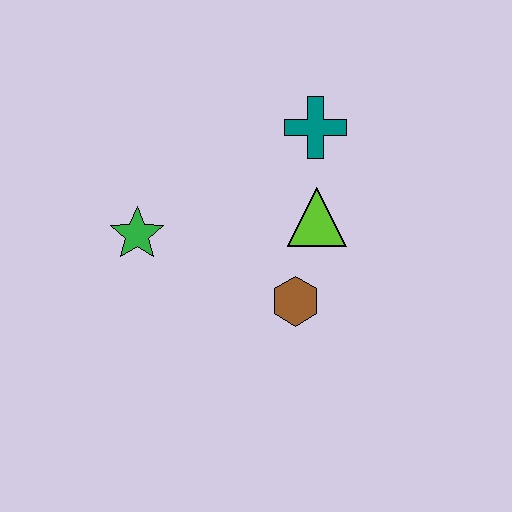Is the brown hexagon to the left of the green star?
No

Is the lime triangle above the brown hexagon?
Yes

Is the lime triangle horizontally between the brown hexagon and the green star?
No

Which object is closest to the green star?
The brown hexagon is closest to the green star.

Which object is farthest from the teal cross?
The green star is farthest from the teal cross.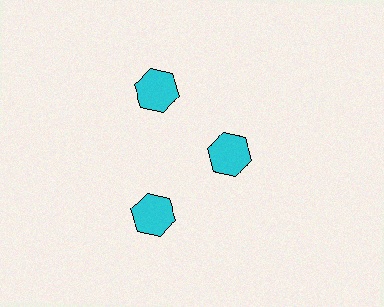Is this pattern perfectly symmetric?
No. The 3 cyan hexagons are arranged in a ring, but one element near the 3 o'clock position is pulled inward toward the center, breaking the 3-fold rotational symmetry.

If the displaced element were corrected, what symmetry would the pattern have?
It would have 3-fold rotational symmetry — the pattern would map onto itself every 120 degrees.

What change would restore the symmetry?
The symmetry would be restored by moving it outward, back onto the ring so that all 3 hexagons sit at equal angles and equal distance from the center.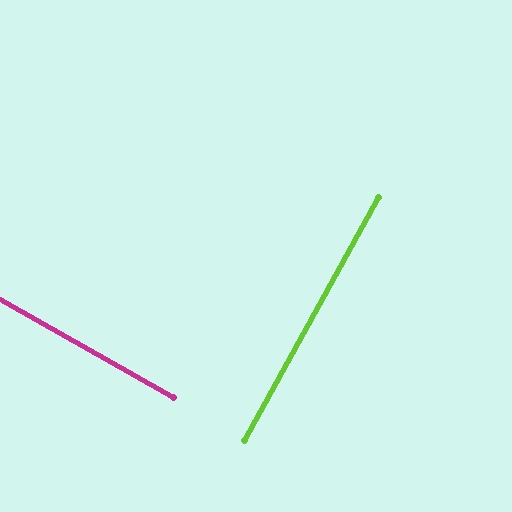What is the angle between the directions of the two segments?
Approximately 90 degrees.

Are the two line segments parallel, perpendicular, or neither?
Perpendicular — they meet at approximately 90°.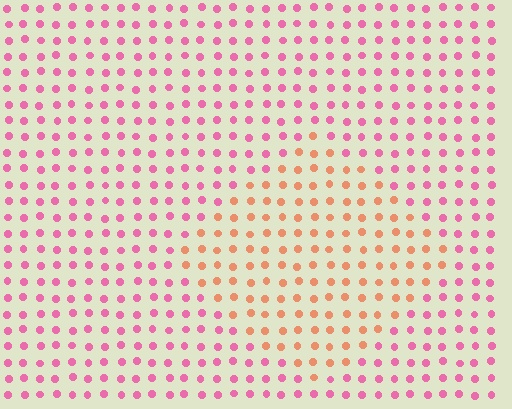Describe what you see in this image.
The image is filled with small pink elements in a uniform arrangement. A diamond-shaped region is visible where the elements are tinted to a slightly different hue, forming a subtle color boundary.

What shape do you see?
I see a diamond.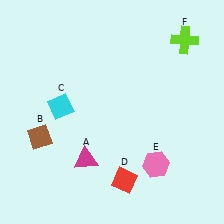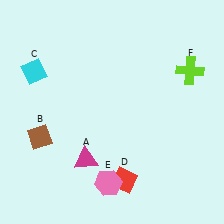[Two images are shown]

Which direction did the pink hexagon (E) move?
The pink hexagon (E) moved left.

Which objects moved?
The objects that moved are: the cyan diamond (C), the pink hexagon (E), the lime cross (F).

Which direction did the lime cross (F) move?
The lime cross (F) moved down.